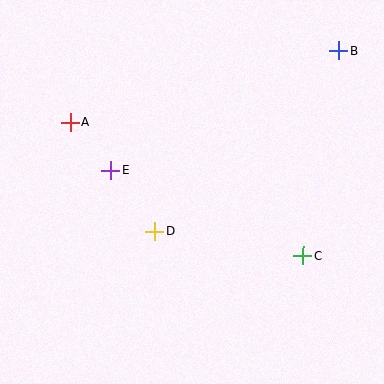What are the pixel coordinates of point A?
Point A is at (70, 122).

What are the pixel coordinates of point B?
Point B is at (339, 51).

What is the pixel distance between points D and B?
The distance between D and B is 257 pixels.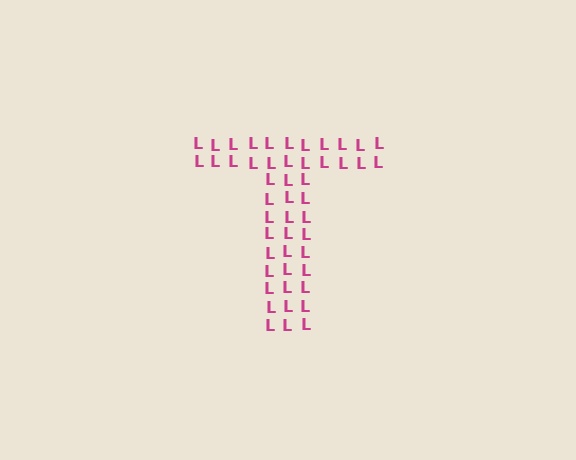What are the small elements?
The small elements are letter L's.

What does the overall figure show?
The overall figure shows the letter T.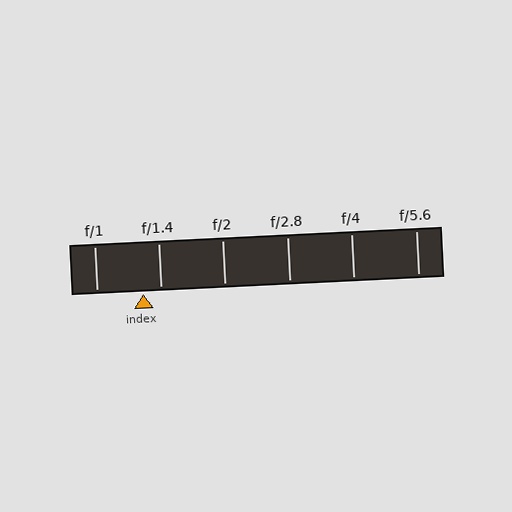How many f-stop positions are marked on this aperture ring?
There are 6 f-stop positions marked.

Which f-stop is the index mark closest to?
The index mark is closest to f/1.4.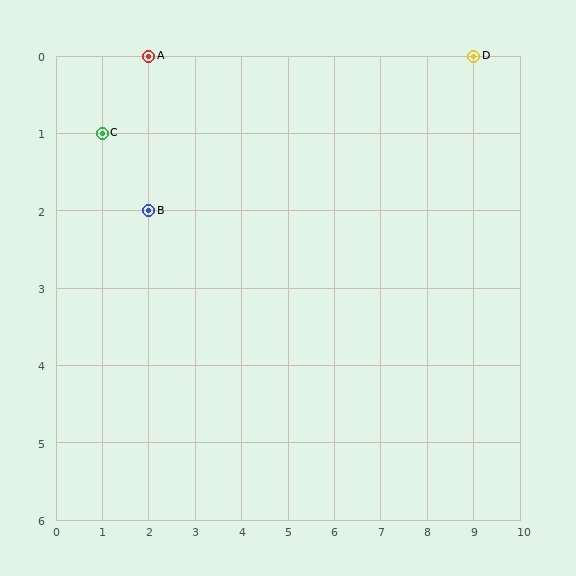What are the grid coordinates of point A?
Point A is at grid coordinates (2, 0).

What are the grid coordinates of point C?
Point C is at grid coordinates (1, 1).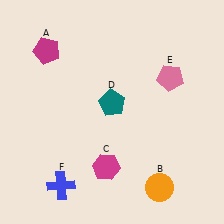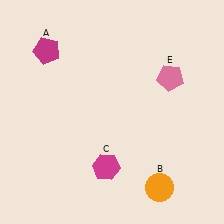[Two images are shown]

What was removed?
The teal pentagon (D), the blue cross (F) were removed in Image 2.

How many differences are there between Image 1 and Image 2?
There are 2 differences between the two images.